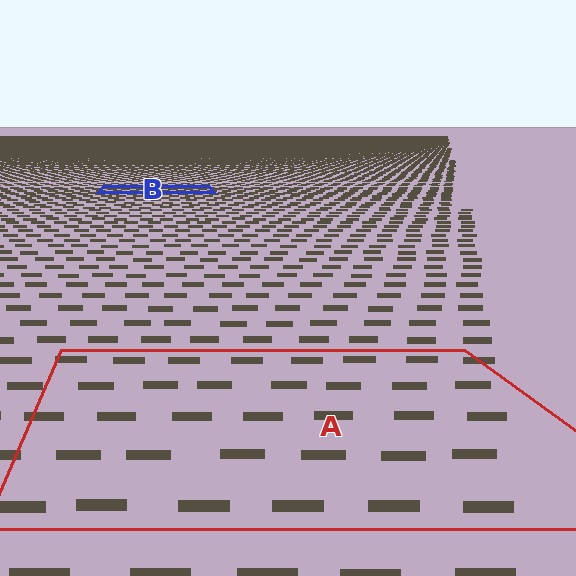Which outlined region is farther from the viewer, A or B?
Region B is farther from the viewer — the texture elements inside it appear smaller and more densely packed.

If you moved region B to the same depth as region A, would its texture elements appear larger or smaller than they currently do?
They would appear larger. At a closer depth, the same texture elements are projected at a bigger on-screen size.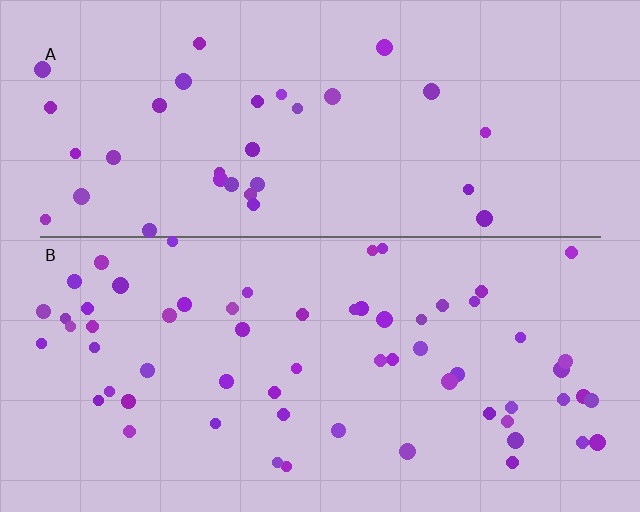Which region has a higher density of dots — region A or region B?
B (the bottom).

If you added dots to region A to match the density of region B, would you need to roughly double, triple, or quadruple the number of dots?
Approximately double.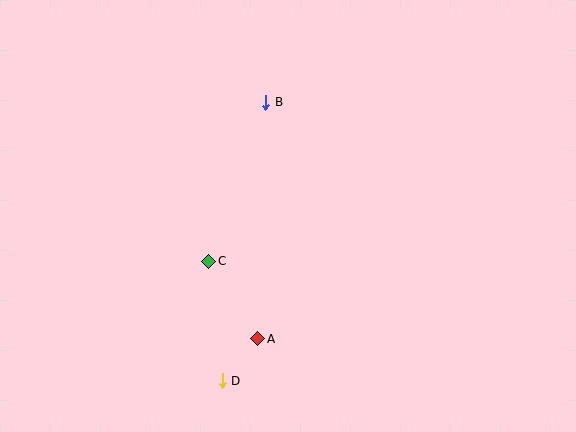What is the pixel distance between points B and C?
The distance between B and C is 169 pixels.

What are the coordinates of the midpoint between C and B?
The midpoint between C and B is at (237, 182).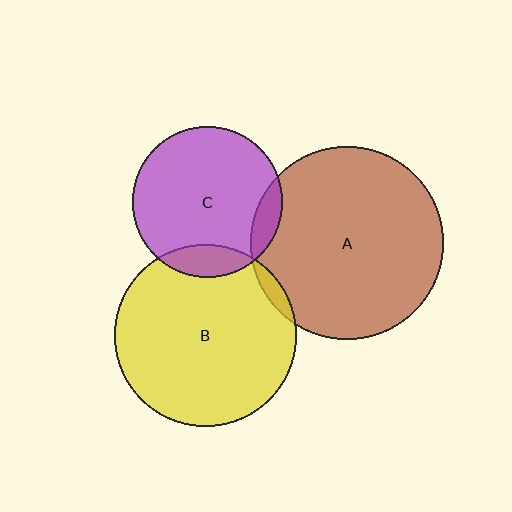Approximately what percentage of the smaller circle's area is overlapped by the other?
Approximately 10%.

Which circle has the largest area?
Circle A (brown).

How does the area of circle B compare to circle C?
Approximately 1.5 times.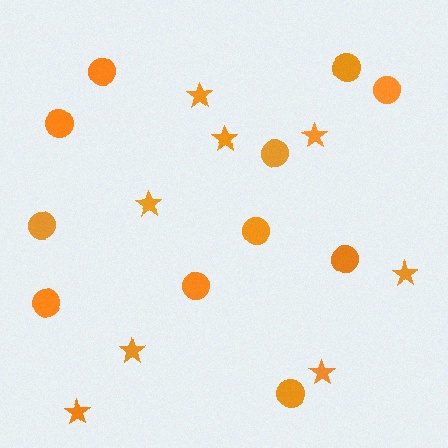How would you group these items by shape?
There are 2 groups: one group of stars (8) and one group of circles (11).